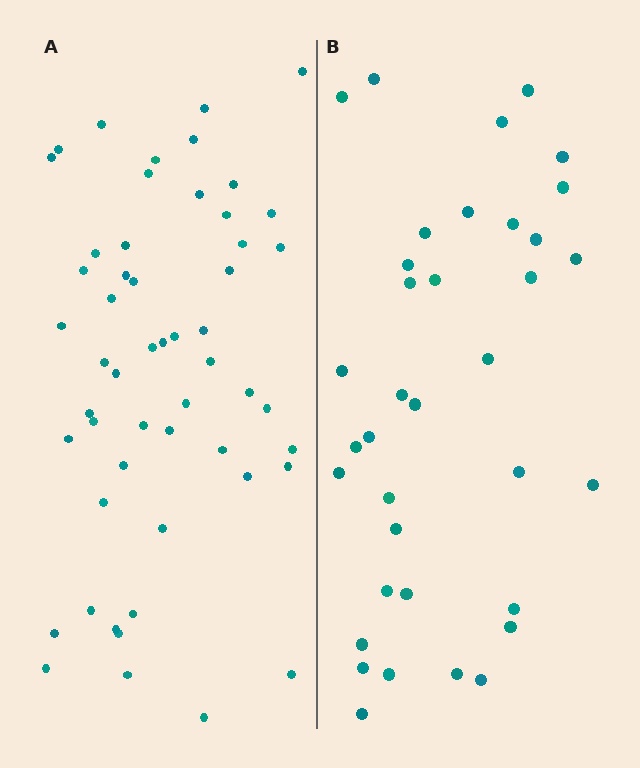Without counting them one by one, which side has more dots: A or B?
Region A (the left region) has more dots.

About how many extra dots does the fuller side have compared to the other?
Region A has approximately 15 more dots than region B.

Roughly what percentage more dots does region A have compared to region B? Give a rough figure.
About 45% more.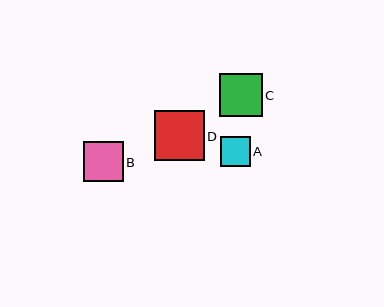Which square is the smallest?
Square A is the smallest with a size of approximately 30 pixels.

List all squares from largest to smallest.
From largest to smallest: D, C, B, A.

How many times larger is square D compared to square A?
Square D is approximately 1.7 times the size of square A.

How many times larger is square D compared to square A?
Square D is approximately 1.7 times the size of square A.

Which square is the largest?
Square D is the largest with a size of approximately 49 pixels.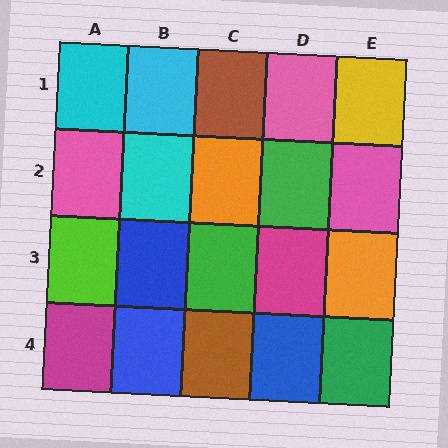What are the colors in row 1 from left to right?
Cyan, cyan, brown, pink, yellow.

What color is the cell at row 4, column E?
Green.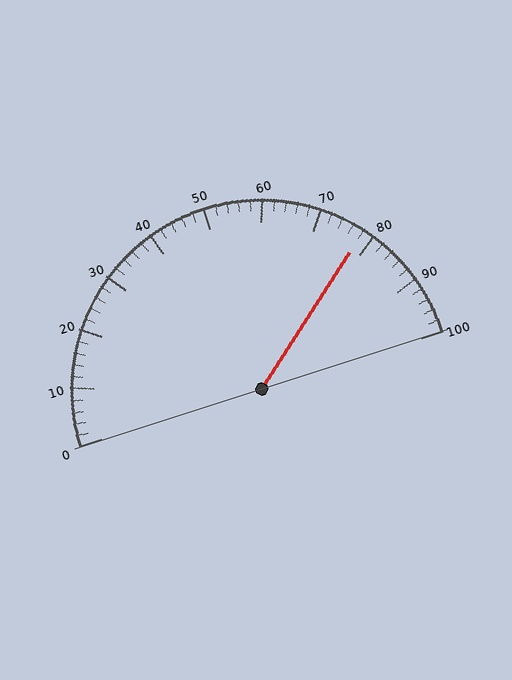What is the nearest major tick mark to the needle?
The nearest major tick mark is 80.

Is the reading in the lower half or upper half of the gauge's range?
The reading is in the upper half of the range (0 to 100).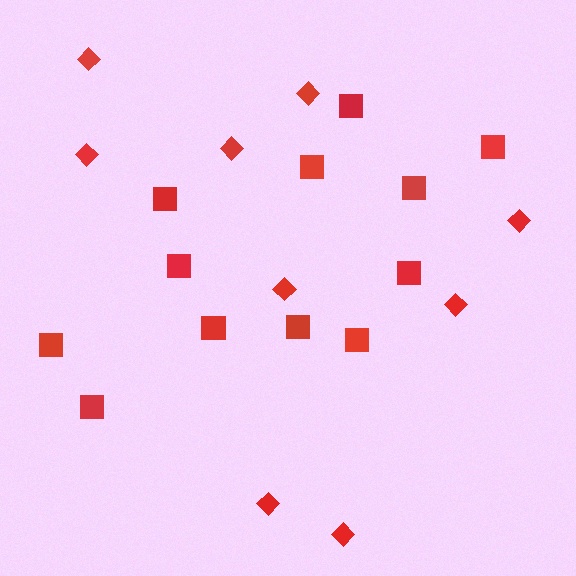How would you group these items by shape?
There are 2 groups: one group of squares (12) and one group of diamonds (9).